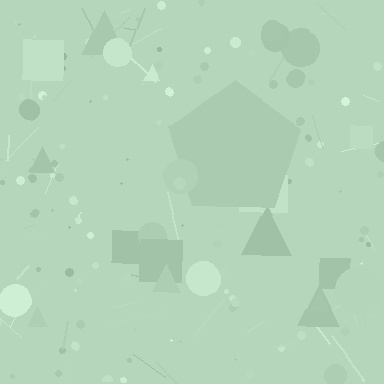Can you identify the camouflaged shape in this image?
The camouflaged shape is a pentagon.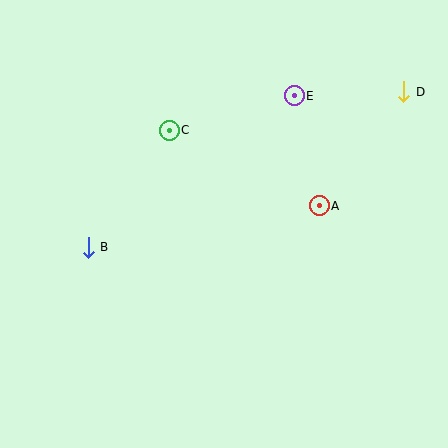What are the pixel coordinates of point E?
Point E is at (294, 96).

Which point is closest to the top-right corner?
Point D is closest to the top-right corner.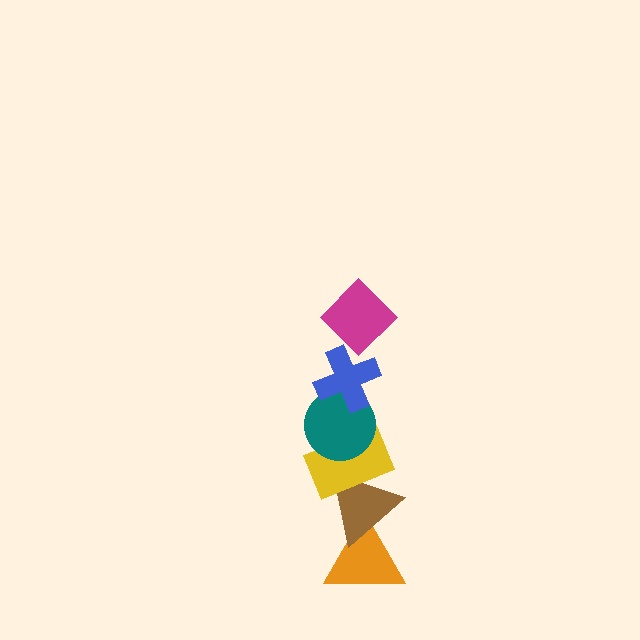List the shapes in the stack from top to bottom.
From top to bottom: the magenta diamond, the blue cross, the teal circle, the yellow rectangle, the brown triangle, the orange triangle.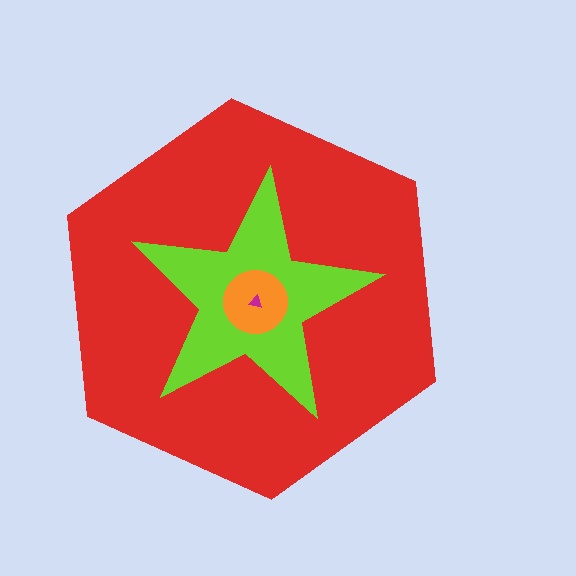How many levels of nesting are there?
4.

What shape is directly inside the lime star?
The orange circle.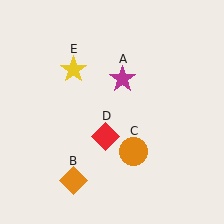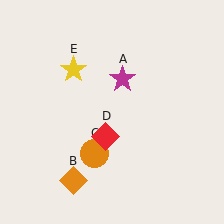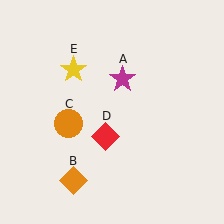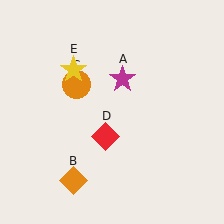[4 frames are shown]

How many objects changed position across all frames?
1 object changed position: orange circle (object C).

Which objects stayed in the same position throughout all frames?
Magenta star (object A) and orange diamond (object B) and red diamond (object D) and yellow star (object E) remained stationary.